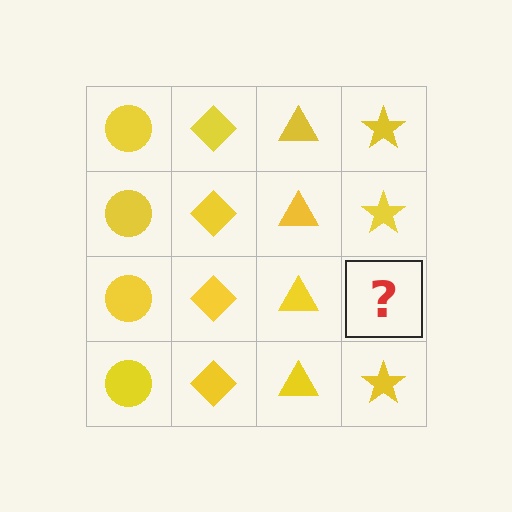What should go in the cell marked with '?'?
The missing cell should contain a yellow star.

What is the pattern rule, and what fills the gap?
The rule is that each column has a consistent shape. The gap should be filled with a yellow star.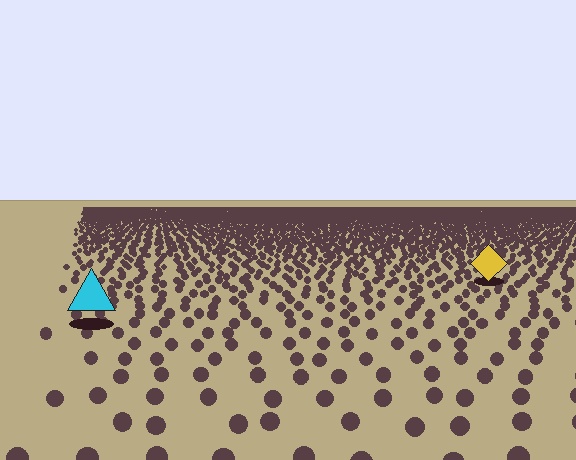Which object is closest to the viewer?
The cyan triangle is closest. The texture marks near it are larger and more spread out.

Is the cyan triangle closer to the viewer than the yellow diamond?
Yes. The cyan triangle is closer — you can tell from the texture gradient: the ground texture is coarser near it.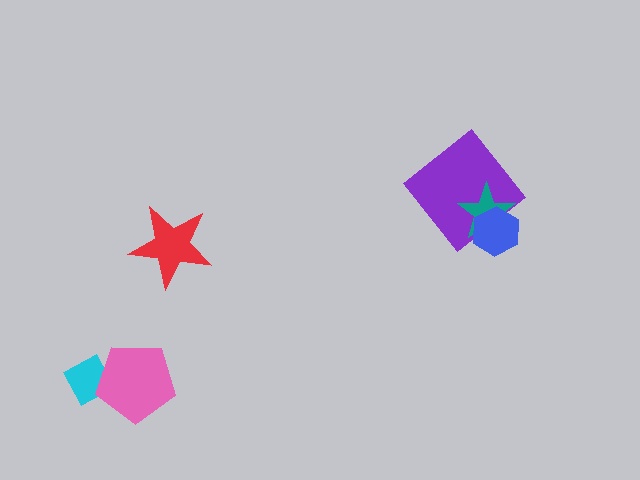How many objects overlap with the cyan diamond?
1 object overlaps with the cyan diamond.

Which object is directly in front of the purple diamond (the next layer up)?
The teal star is directly in front of the purple diamond.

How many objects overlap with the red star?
0 objects overlap with the red star.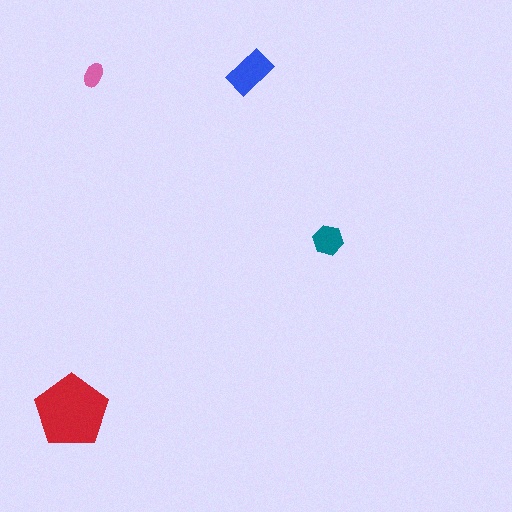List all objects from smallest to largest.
The pink ellipse, the teal hexagon, the blue rectangle, the red pentagon.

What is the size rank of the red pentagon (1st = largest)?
1st.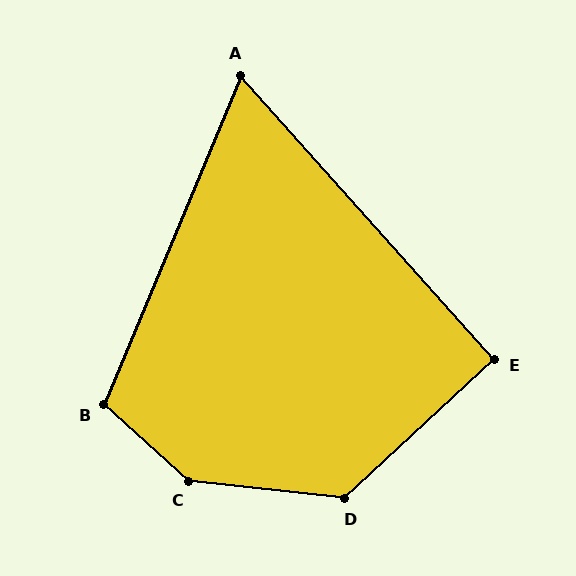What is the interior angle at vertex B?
Approximately 110 degrees (obtuse).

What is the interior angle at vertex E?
Approximately 91 degrees (approximately right).